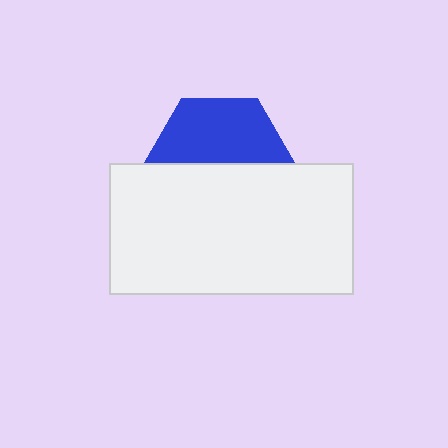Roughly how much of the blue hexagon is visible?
About half of it is visible (roughly 50%).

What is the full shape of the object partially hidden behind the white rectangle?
The partially hidden object is a blue hexagon.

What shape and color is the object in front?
The object in front is a white rectangle.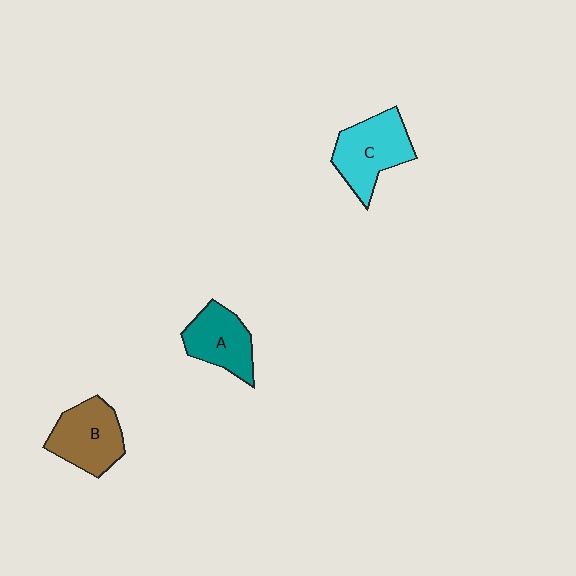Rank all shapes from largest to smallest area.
From largest to smallest: C (cyan), B (brown), A (teal).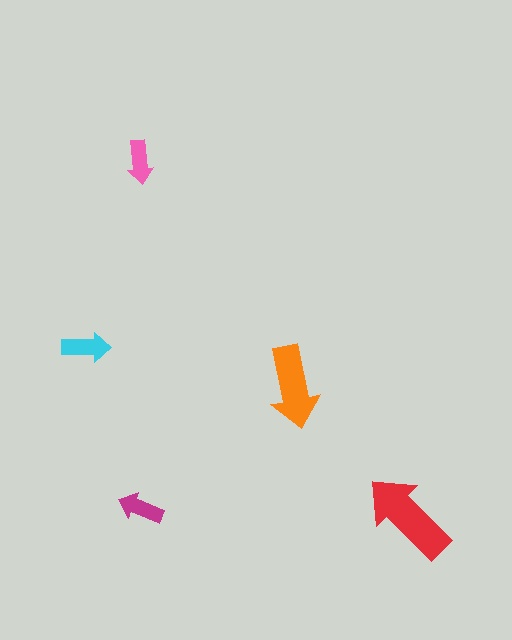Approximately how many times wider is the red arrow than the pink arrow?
About 2 times wider.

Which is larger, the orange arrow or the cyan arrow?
The orange one.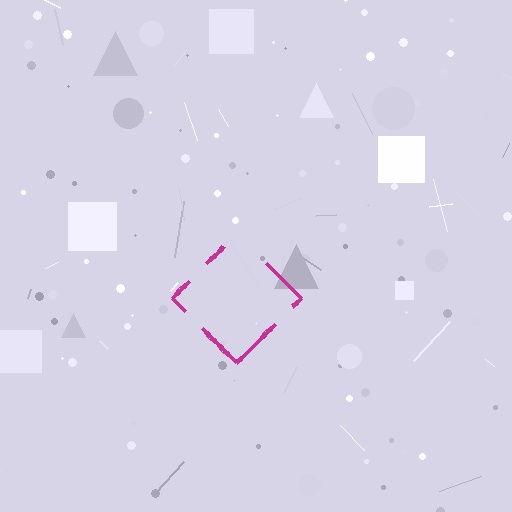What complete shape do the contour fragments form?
The contour fragments form a diamond.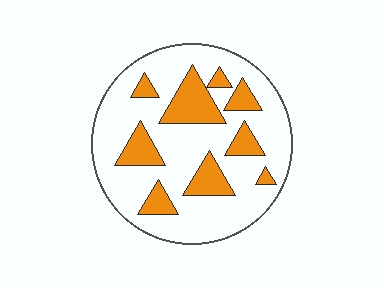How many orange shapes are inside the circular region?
9.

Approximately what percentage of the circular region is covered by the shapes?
Approximately 25%.